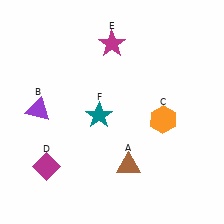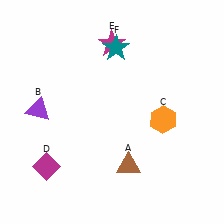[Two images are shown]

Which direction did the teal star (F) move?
The teal star (F) moved up.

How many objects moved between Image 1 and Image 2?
1 object moved between the two images.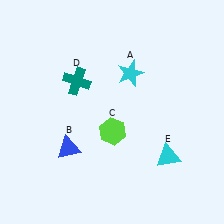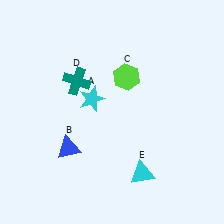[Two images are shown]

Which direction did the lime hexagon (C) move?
The lime hexagon (C) moved up.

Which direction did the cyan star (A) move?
The cyan star (A) moved left.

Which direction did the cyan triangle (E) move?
The cyan triangle (E) moved left.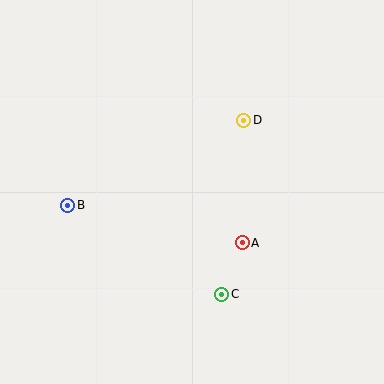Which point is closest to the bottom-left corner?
Point B is closest to the bottom-left corner.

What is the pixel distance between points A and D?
The distance between A and D is 123 pixels.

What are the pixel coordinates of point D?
Point D is at (244, 120).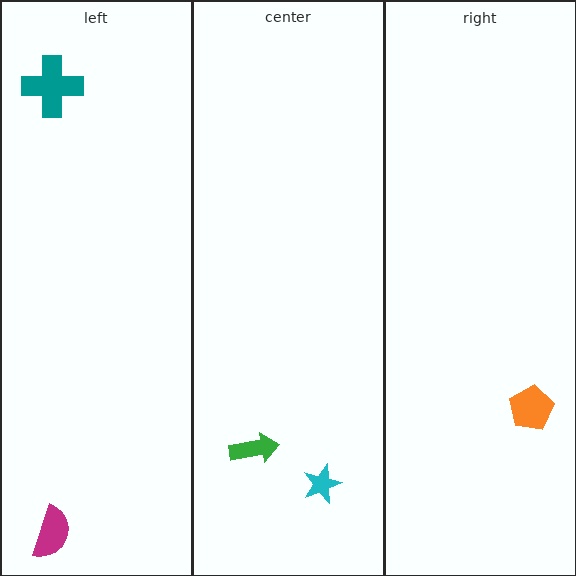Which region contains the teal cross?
The left region.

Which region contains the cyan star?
The center region.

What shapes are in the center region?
The green arrow, the cyan star.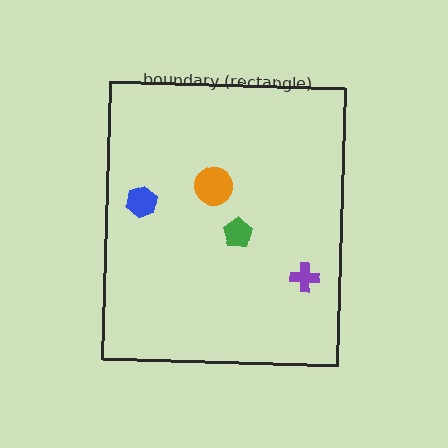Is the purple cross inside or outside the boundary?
Inside.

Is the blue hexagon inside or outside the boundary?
Inside.